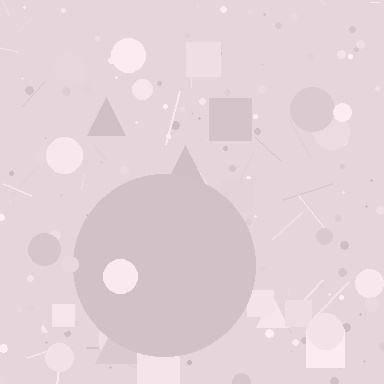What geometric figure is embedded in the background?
A circle is embedded in the background.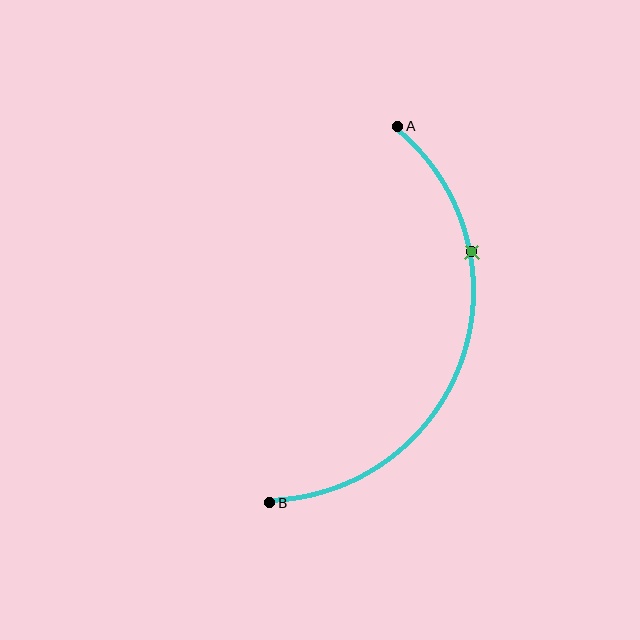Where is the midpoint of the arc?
The arc midpoint is the point on the curve farthest from the straight line joining A and B. It sits to the right of that line.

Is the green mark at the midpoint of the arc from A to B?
No. The green mark lies on the arc but is closer to endpoint A. The arc midpoint would be at the point on the curve equidistant along the arc from both A and B.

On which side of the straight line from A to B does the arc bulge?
The arc bulges to the right of the straight line connecting A and B.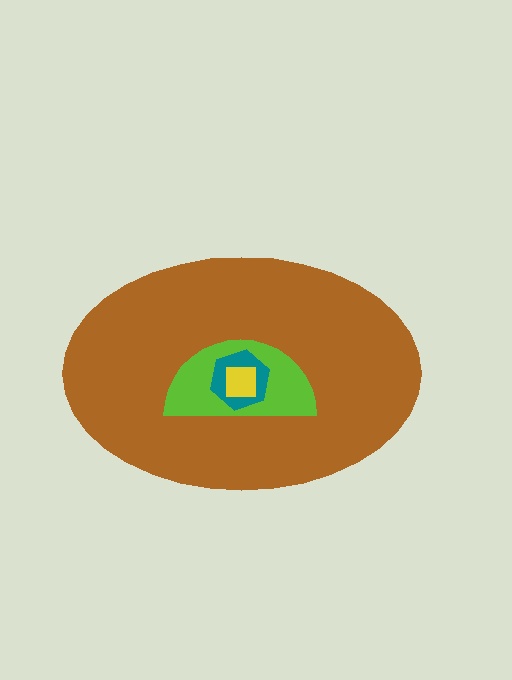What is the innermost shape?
The yellow square.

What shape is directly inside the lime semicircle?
The teal hexagon.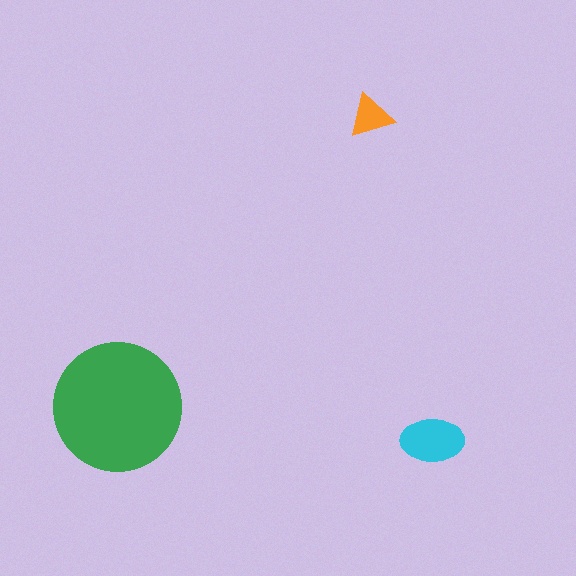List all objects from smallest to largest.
The orange triangle, the cyan ellipse, the green circle.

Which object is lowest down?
The cyan ellipse is bottommost.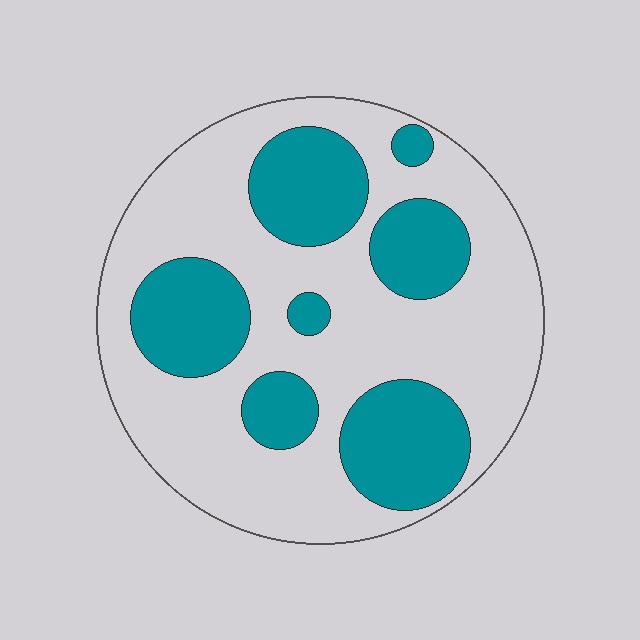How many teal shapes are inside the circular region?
7.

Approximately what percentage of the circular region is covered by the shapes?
Approximately 35%.